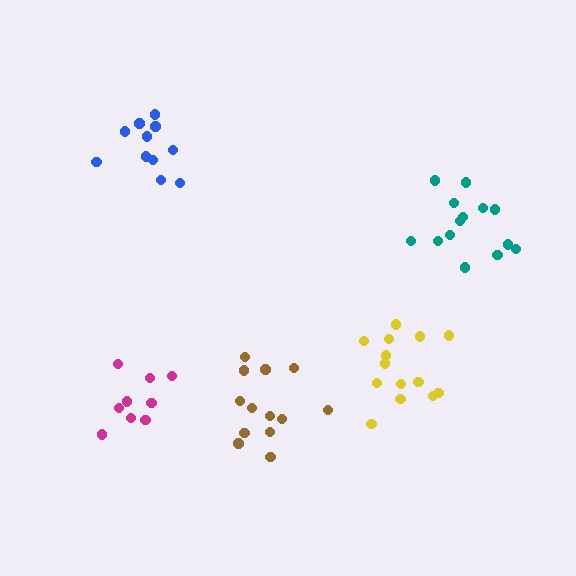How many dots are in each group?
Group 1: 14 dots, Group 2: 14 dots, Group 3: 13 dots, Group 4: 11 dots, Group 5: 9 dots (61 total).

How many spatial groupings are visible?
There are 5 spatial groupings.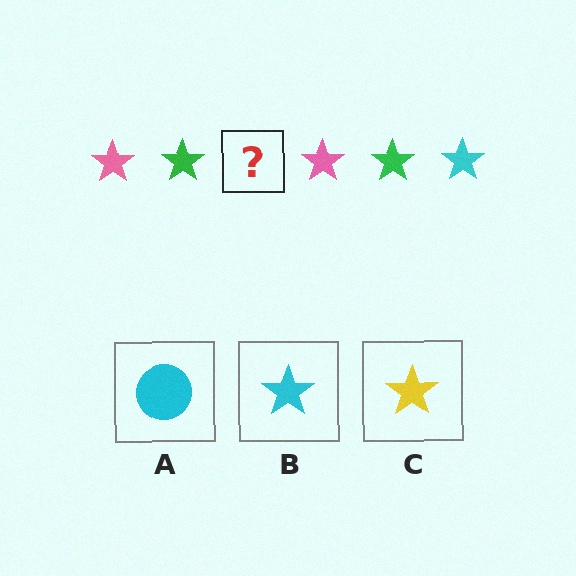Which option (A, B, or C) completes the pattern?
B.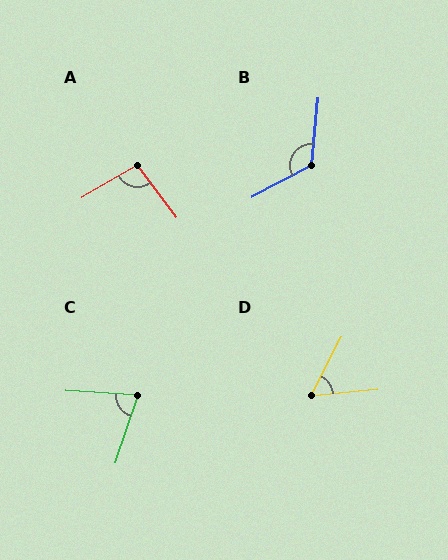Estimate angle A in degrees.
Approximately 96 degrees.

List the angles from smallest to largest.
D (57°), C (75°), A (96°), B (123°).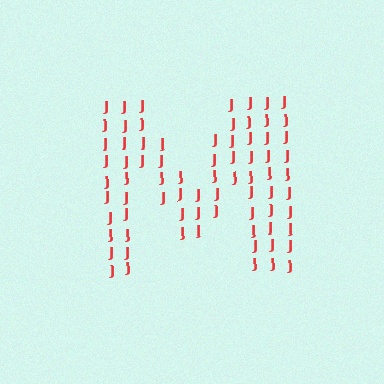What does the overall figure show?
The overall figure shows the letter M.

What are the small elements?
The small elements are letter J's.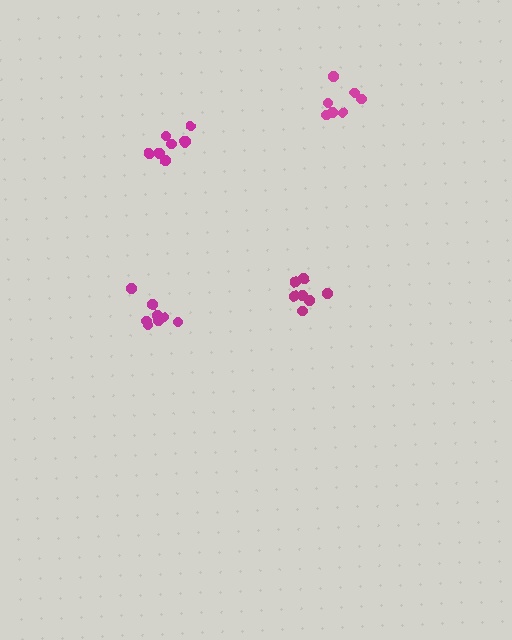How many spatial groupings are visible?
There are 4 spatial groupings.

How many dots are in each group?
Group 1: 8 dots, Group 2: 7 dots, Group 3: 7 dots, Group 4: 8 dots (30 total).